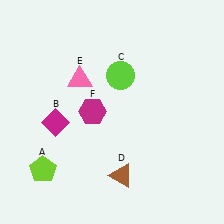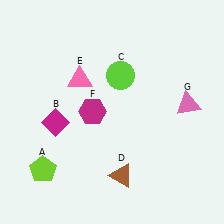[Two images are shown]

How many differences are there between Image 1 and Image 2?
There is 1 difference between the two images.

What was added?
A pink triangle (G) was added in Image 2.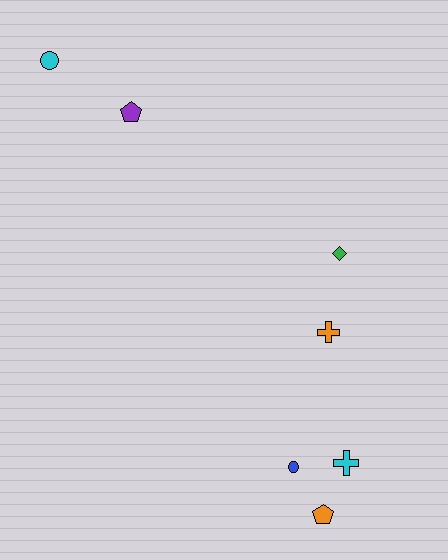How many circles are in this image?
There are 2 circles.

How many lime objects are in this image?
There are no lime objects.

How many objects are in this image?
There are 7 objects.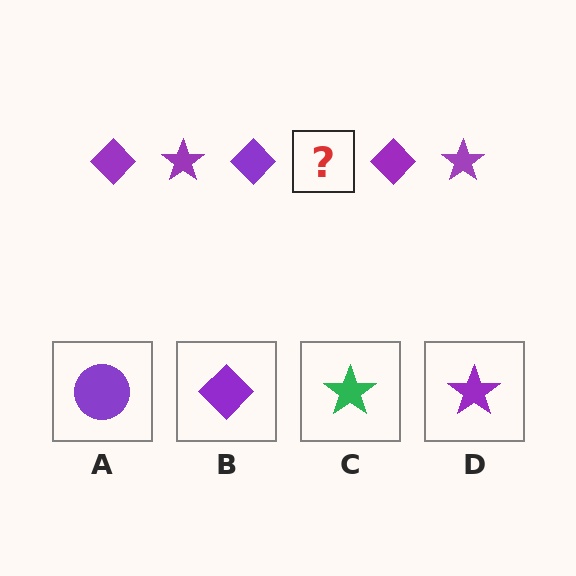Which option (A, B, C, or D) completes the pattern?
D.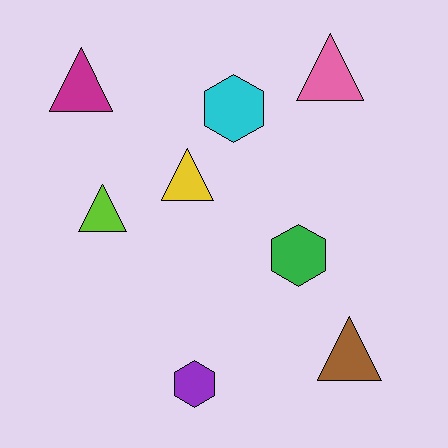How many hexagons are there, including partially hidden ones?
There are 3 hexagons.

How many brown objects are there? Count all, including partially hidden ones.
There is 1 brown object.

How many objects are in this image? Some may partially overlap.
There are 8 objects.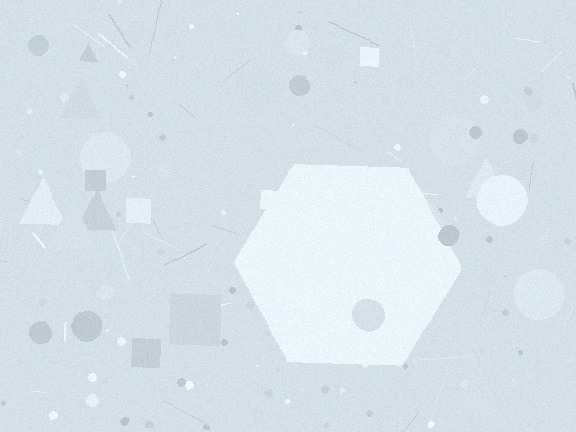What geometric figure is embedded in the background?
A hexagon is embedded in the background.